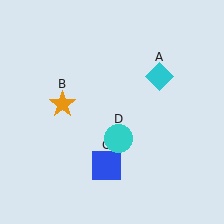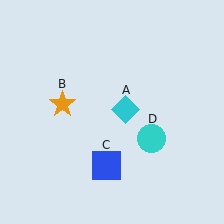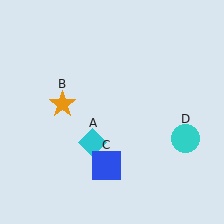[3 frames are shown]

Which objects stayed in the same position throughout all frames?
Orange star (object B) and blue square (object C) remained stationary.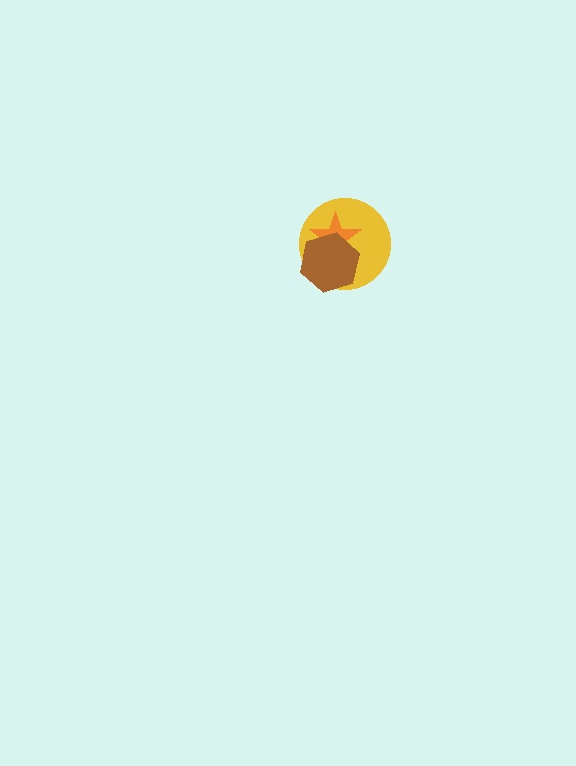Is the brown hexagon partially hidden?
No, no other shape covers it.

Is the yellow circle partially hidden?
Yes, it is partially covered by another shape.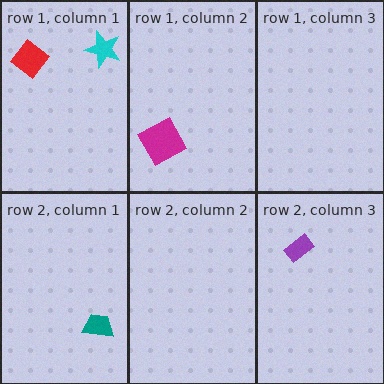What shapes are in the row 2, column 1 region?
The teal trapezoid.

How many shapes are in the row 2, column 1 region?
1.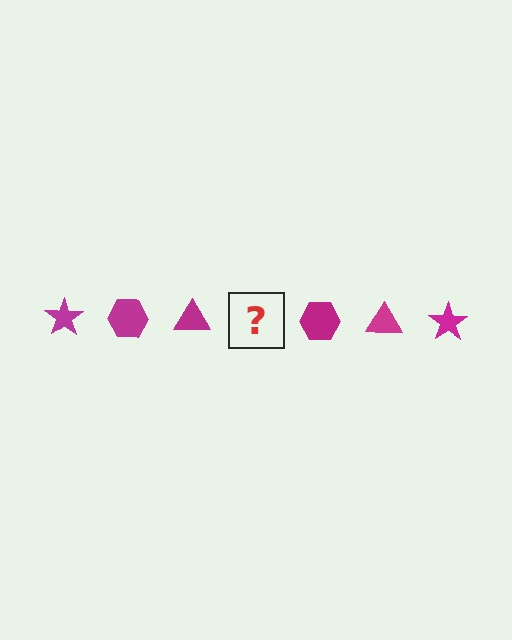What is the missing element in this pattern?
The missing element is a magenta star.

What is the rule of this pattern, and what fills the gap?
The rule is that the pattern cycles through star, hexagon, triangle shapes in magenta. The gap should be filled with a magenta star.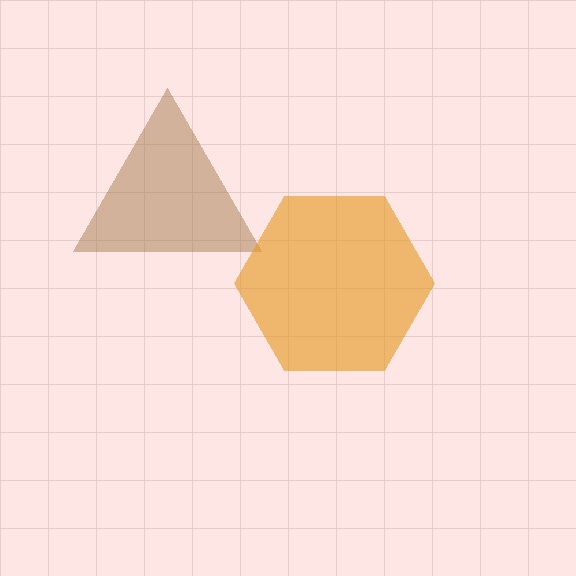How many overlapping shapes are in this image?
There are 2 overlapping shapes in the image.